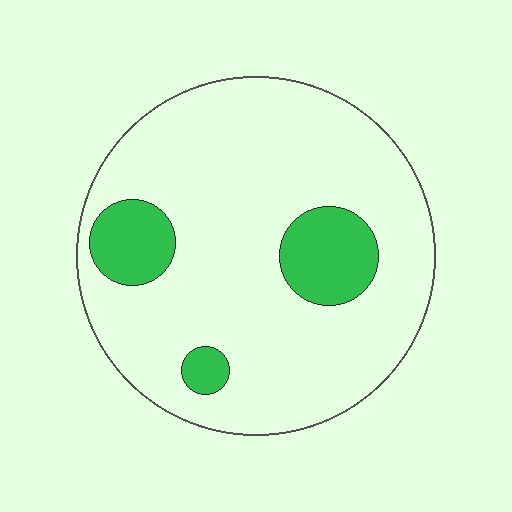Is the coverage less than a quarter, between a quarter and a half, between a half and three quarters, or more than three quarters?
Less than a quarter.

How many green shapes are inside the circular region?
3.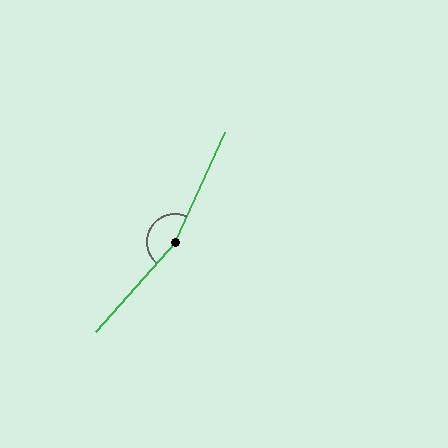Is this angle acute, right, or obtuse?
It is obtuse.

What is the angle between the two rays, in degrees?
Approximately 164 degrees.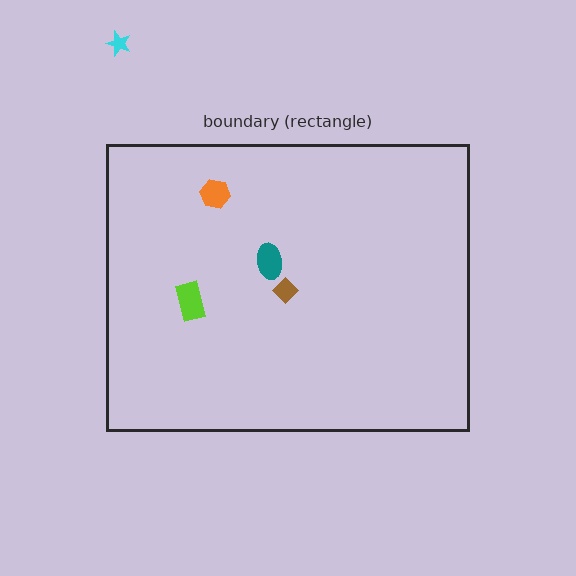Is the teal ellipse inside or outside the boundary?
Inside.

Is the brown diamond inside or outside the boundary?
Inside.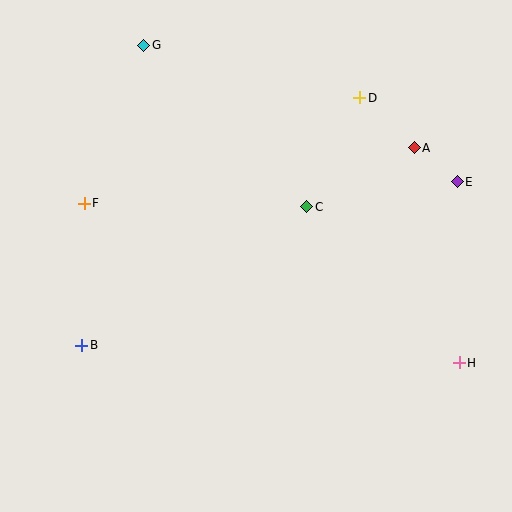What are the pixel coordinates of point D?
Point D is at (360, 98).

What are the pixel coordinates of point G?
Point G is at (144, 45).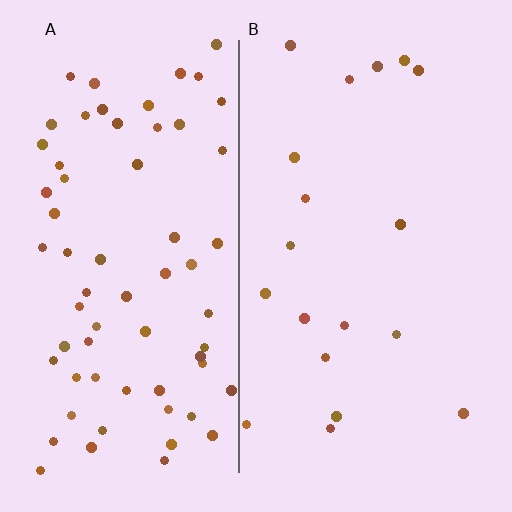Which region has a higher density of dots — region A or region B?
A (the left).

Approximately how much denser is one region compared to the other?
Approximately 3.6× — region A over region B.